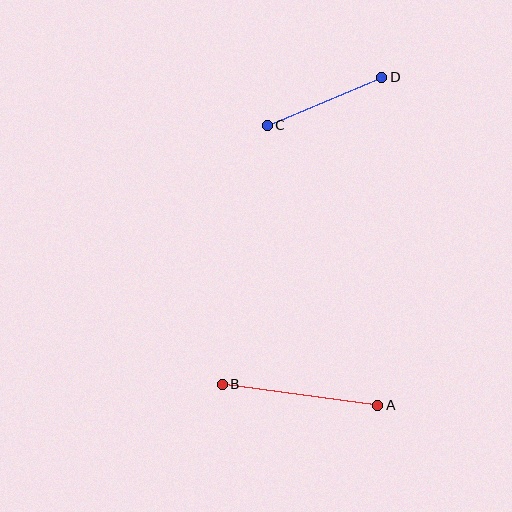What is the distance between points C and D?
The distance is approximately 124 pixels.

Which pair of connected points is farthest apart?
Points A and B are farthest apart.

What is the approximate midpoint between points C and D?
The midpoint is at approximately (324, 101) pixels.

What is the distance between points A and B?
The distance is approximately 157 pixels.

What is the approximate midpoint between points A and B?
The midpoint is at approximately (300, 395) pixels.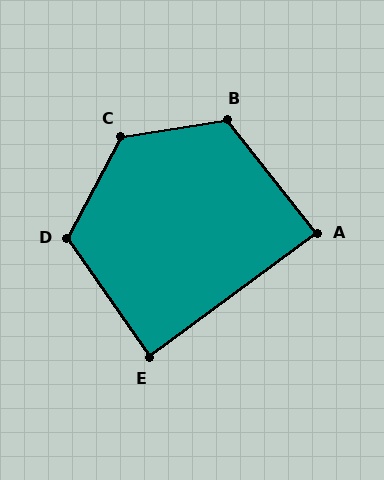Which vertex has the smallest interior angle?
E, at approximately 88 degrees.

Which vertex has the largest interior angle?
C, at approximately 127 degrees.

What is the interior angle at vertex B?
Approximately 119 degrees (obtuse).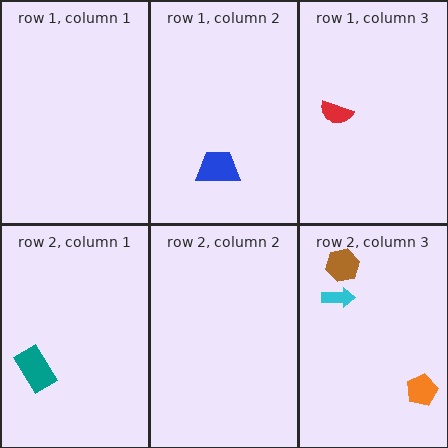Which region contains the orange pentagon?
The row 2, column 3 region.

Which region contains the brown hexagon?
The row 2, column 3 region.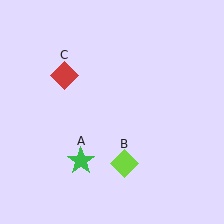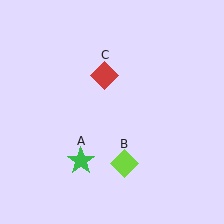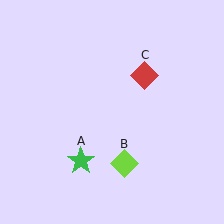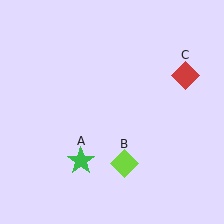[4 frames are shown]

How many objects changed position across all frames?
1 object changed position: red diamond (object C).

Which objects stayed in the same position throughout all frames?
Green star (object A) and lime diamond (object B) remained stationary.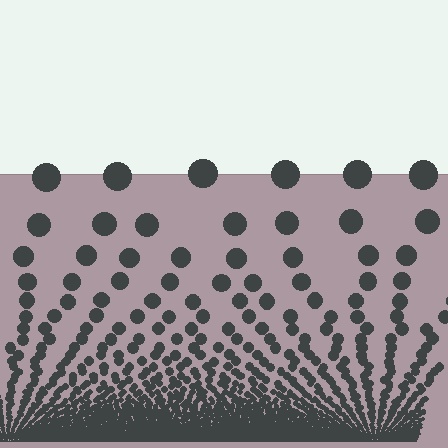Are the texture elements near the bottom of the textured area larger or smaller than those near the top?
Smaller. The gradient is inverted — elements near the bottom are smaller and denser.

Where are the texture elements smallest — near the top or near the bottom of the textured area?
Near the bottom.